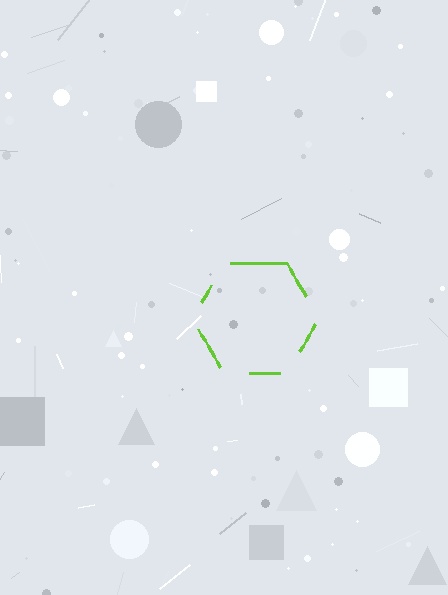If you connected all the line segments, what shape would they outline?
They would outline a hexagon.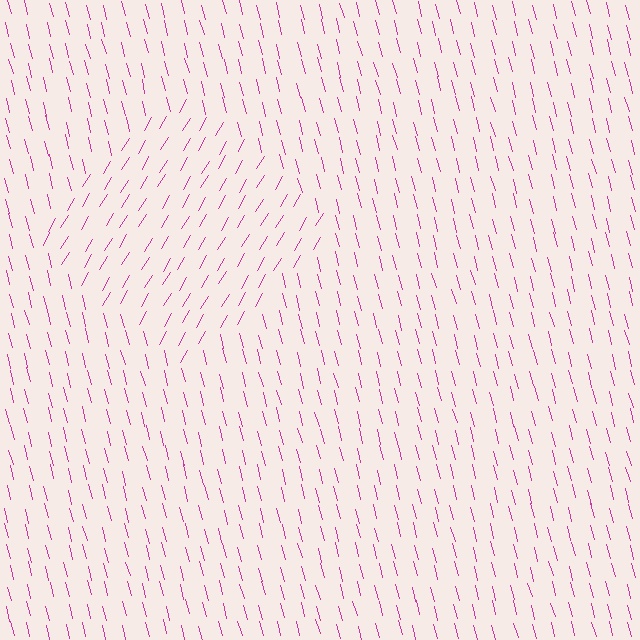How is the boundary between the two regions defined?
The boundary is defined purely by a change in line orientation (approximately 45 degrees difference). All lines are the same color and thickness.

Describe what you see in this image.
The image is filled with small magenta line segments. A diamond region in the image has lines oriented differently from the surrounding lines, creating a visible texture boundary.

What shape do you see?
I see a diamond.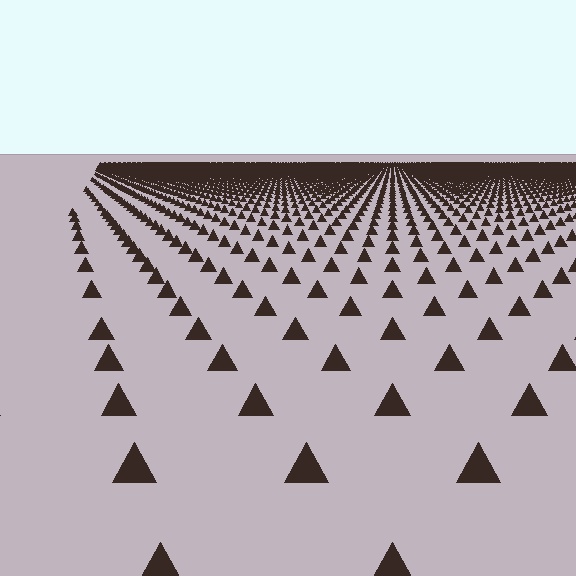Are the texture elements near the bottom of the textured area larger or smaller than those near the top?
Larger. Near the bottom, elements are closer to the viewer and appear at a bigger on-screen size.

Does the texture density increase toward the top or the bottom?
Density increases toward the top.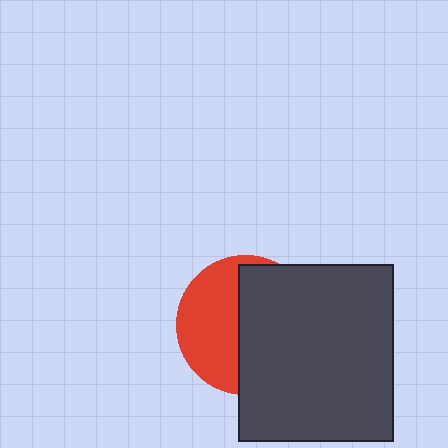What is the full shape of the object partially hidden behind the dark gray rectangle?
The partially hidden object is a red circle.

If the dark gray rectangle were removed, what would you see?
You would see the complete red circle.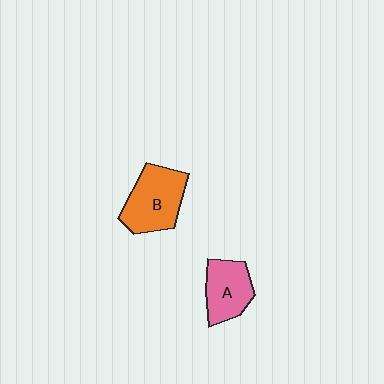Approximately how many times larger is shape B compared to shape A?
Approximately 1.3 times.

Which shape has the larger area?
Shape B (orange).